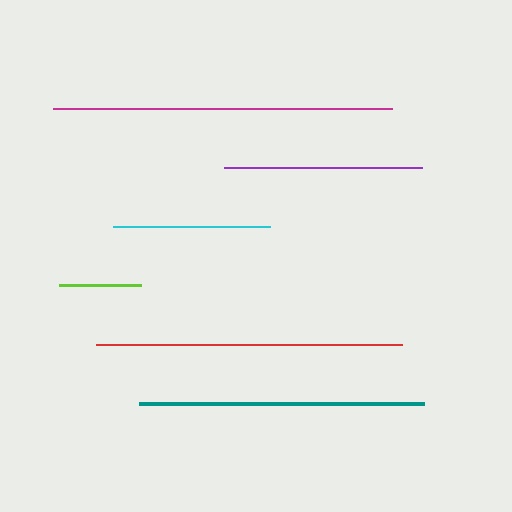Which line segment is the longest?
The magenta line is the longest at approximately 338 pixels.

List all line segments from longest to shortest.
From longest to shortest: magenta, red, teal, purple, cyan, lime.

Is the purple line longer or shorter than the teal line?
The teal line is longer than the purple line.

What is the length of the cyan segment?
The cyan segment is approximately 157 pixels long.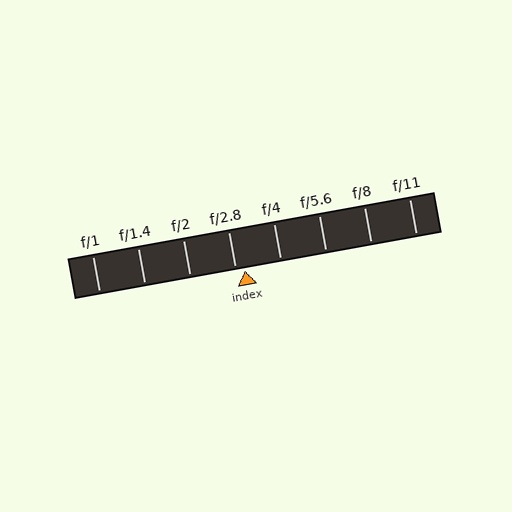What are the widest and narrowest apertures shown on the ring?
The widest aperture shown is f/1 and the narrowest is f/11.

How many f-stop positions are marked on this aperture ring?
There are 8 f-stop positions marked.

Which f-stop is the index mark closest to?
The index mark is closest to f/2.8.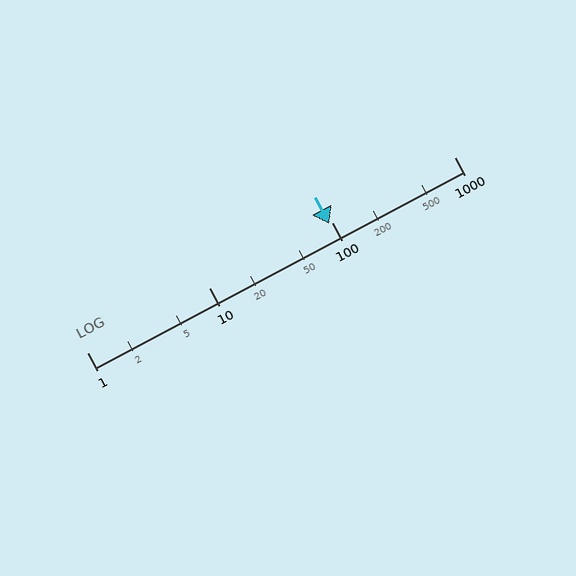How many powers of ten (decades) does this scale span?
The scale spans 3 decades, from 1 to 1000.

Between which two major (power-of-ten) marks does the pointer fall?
The pointer is between 10 and 100.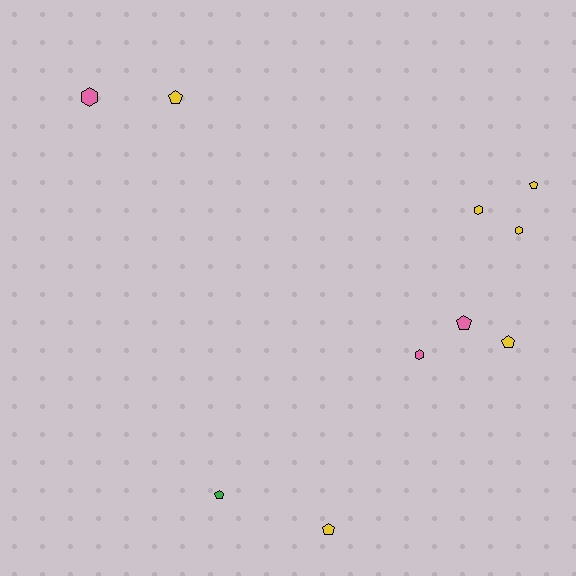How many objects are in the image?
There are 10 objects.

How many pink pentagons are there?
There is 1 pink pentagon.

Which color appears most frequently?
Yellow, with 6 objects.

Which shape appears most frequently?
Pentagon, with 6 objects.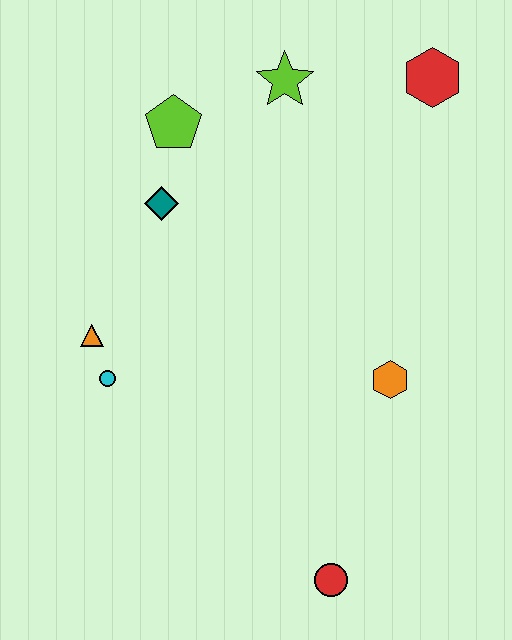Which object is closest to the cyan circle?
The orange triangle is closest to the cyan circle.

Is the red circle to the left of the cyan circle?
No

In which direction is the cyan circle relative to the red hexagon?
The cyan circle is to the left of the red hexagon.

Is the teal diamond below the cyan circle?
No